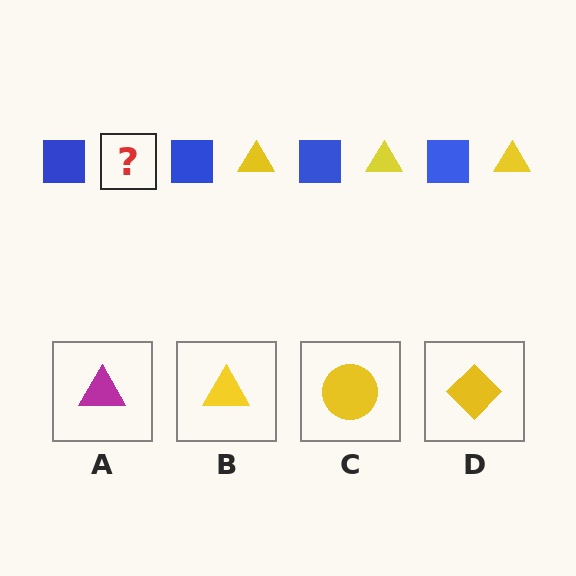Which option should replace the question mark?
Option B.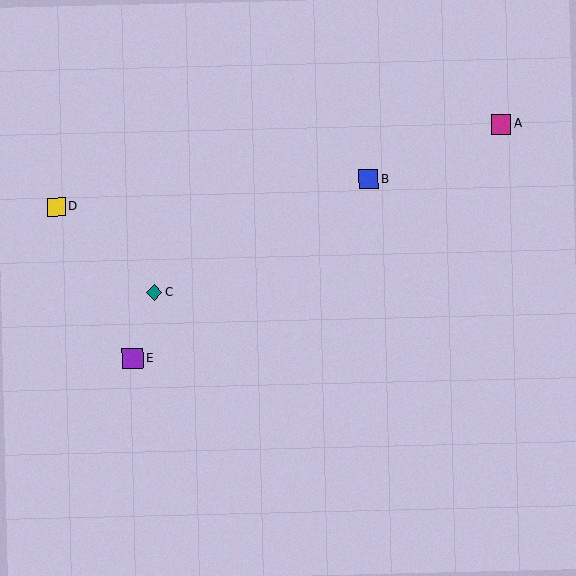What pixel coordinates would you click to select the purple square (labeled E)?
Click at (133, 358) to select the purple square E.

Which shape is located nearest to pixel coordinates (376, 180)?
The blue square (labeled B) at (368, 179) is nearest to that location.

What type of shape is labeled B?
Shape B is a blue square.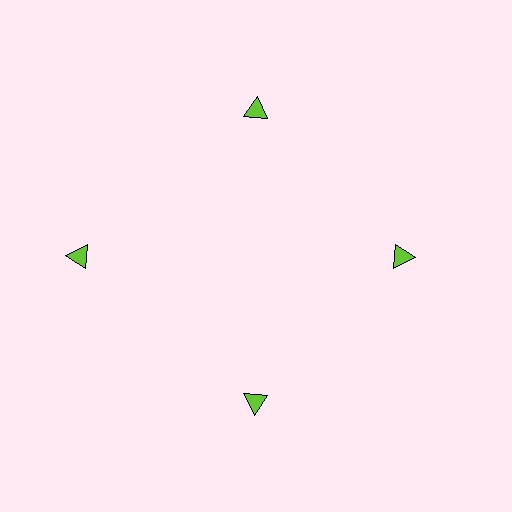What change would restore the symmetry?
The symmetry would be restored by moving it inward, back onto the ring so that all 4 triangles sit at equal angles and equal distance from the center.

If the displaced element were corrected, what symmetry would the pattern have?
It would have 4-fold rotational symmetry — the pattern would map onto itself every 90 degrees.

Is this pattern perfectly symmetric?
No. The 4 lime triangles are arranged in a ring, but one element near the 9 o'clock position is pushed outward from the center, breaking the 4-fold rotational symmetry.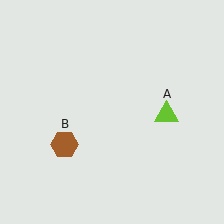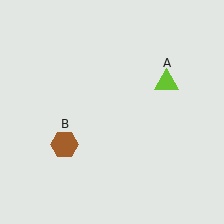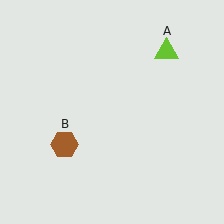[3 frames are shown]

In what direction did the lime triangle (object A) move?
The lime triangle (object A) moved up.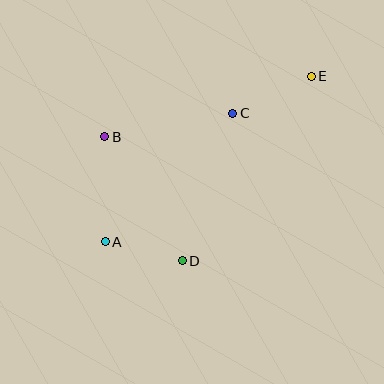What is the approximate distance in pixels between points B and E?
The distance between B and E is approximately 215 pixels.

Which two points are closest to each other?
Points A and D are closest to each other.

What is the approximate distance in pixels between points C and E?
The distance between C and E is approximately 87 pixels.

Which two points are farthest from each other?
Points A and E are farthest from each other.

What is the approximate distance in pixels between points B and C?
The distance between B and C is approximately 130 pixels.